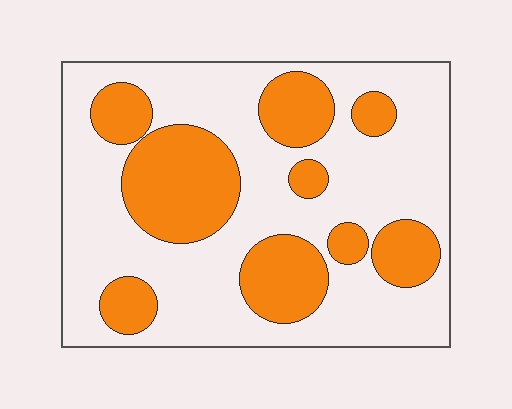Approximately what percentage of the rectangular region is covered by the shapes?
Approximately 30%.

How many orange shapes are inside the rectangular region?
9.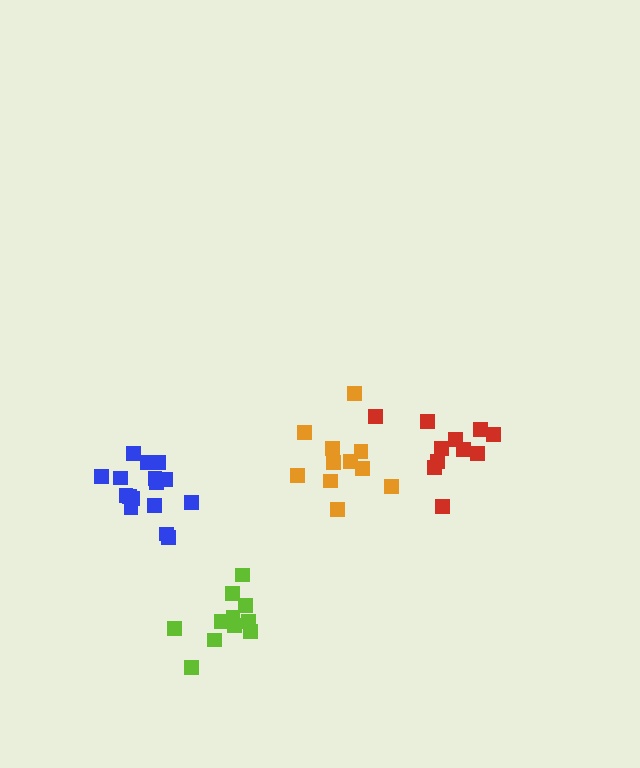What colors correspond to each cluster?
The clusters are colored: orange, blue, red, lime.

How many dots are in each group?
Group 1: 11 dots, Group 2: 16 dots, Group 3: 11 dots, Group 4: 12 dots (50 total).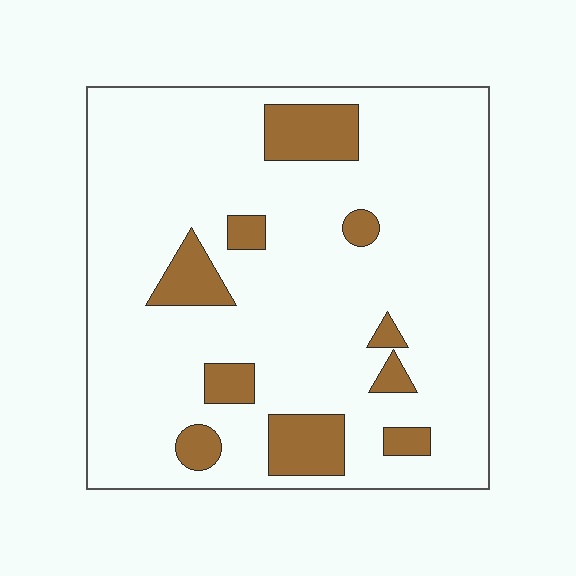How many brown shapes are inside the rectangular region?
10.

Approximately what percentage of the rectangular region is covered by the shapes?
Approximately 15%.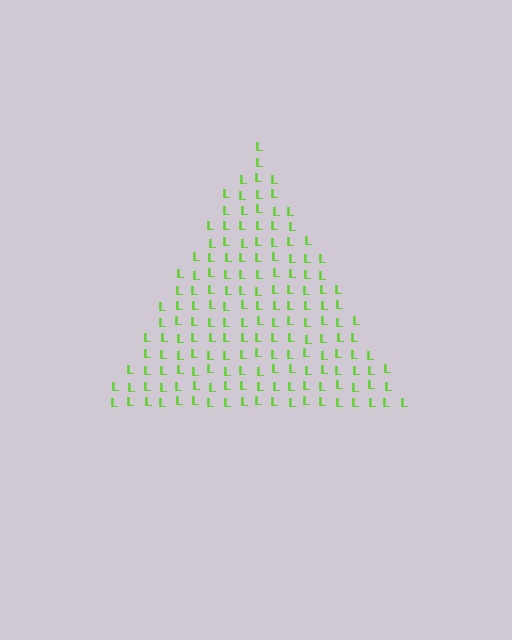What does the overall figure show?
The overall figure shows a triangle.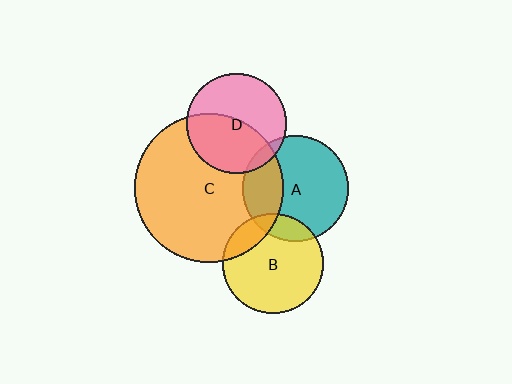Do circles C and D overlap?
Yes.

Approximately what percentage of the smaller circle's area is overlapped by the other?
Approximately 50%.